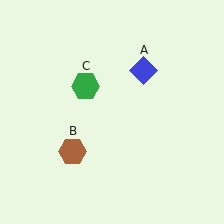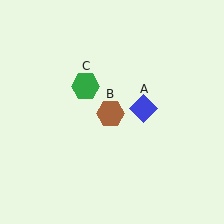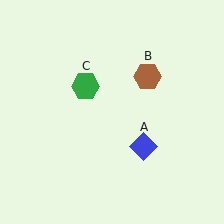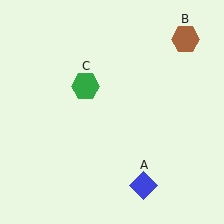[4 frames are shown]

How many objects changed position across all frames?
2 objects changed position: blue diamond (object A), brown hexagon (object B).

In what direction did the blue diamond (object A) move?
The blue diamond (object A) moved down.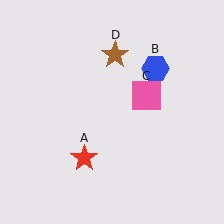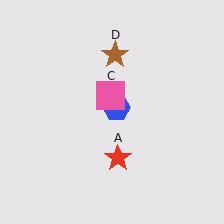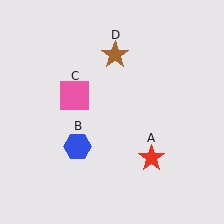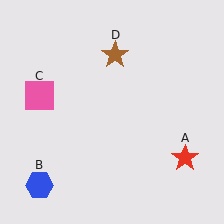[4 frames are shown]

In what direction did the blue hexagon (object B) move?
The blue hexagon (object B) moved down and to the left.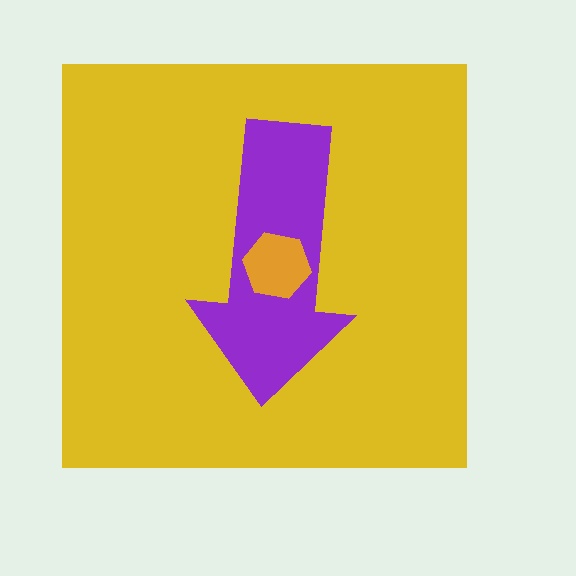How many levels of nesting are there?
3.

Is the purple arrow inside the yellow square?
Yes.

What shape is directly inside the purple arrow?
The orange hexagon.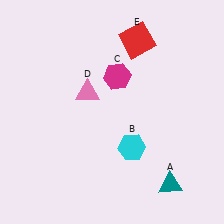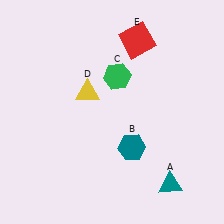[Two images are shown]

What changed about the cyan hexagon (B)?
In Image 1, B is cyan. In Image 2, it changed to teal.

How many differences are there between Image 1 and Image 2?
There are 3 differences between the two images.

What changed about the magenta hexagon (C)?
In Image 1, C is magenta. In Image 2, it changed to green.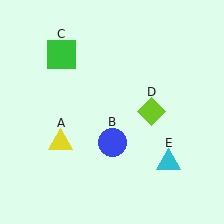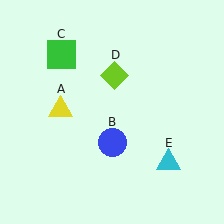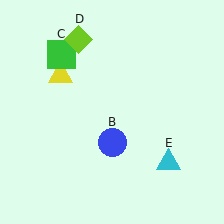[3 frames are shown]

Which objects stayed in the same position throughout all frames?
Blue circle (object B) and green square (object C) and cyan triangle (object E) remained stationary.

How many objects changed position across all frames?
2 objects changed position: yellow triangle (object A), lime diamond (object D).